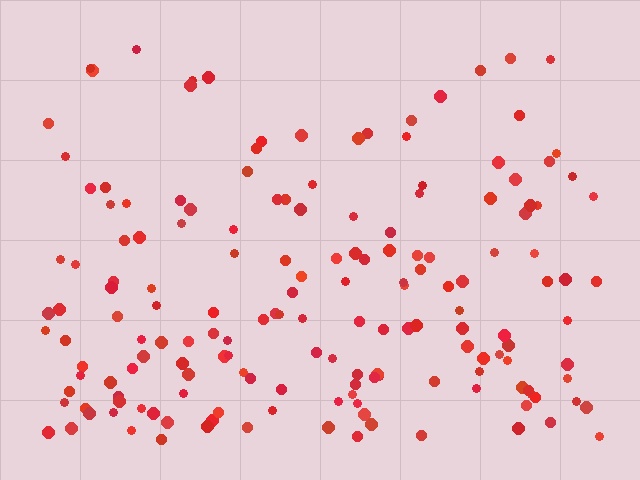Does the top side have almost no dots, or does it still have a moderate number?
Still a moderate number, just noticeably fewer than the bottom.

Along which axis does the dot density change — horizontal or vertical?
Vertical.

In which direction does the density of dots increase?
From top to bottom, with the bottom side densest.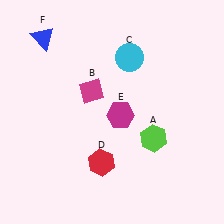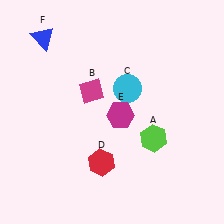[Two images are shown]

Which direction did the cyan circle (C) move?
The cyan circle (C) moved down.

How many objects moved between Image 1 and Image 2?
1 object moved between the two images.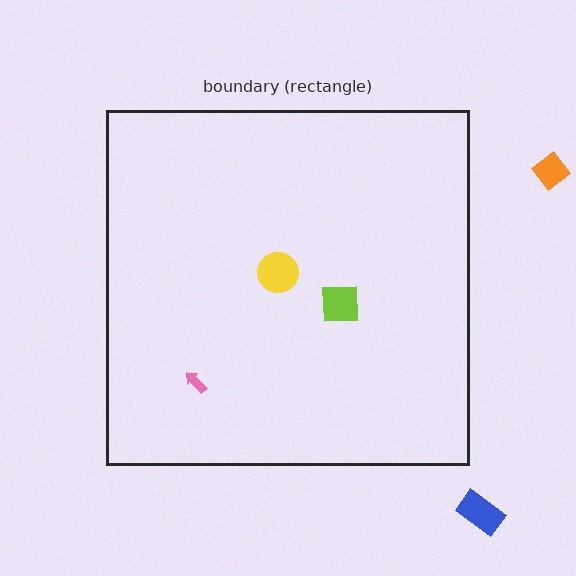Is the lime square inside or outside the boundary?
Inside.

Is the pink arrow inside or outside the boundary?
Inside.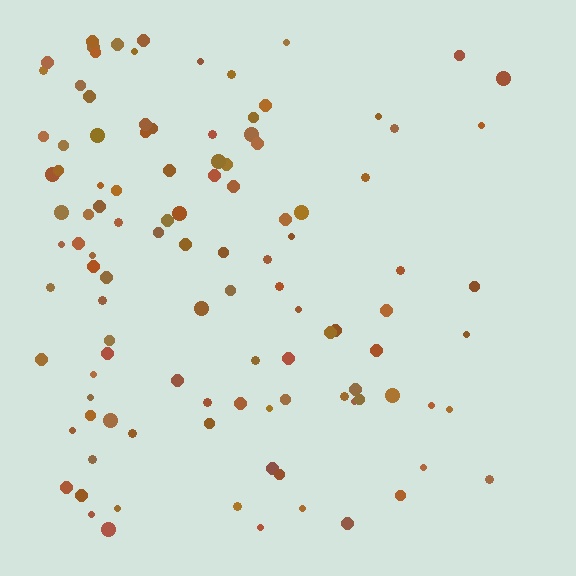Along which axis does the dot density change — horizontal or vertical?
Horizontal.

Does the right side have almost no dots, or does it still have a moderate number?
Still a moderate number, just noticeably fewer than the left.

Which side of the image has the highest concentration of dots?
The left.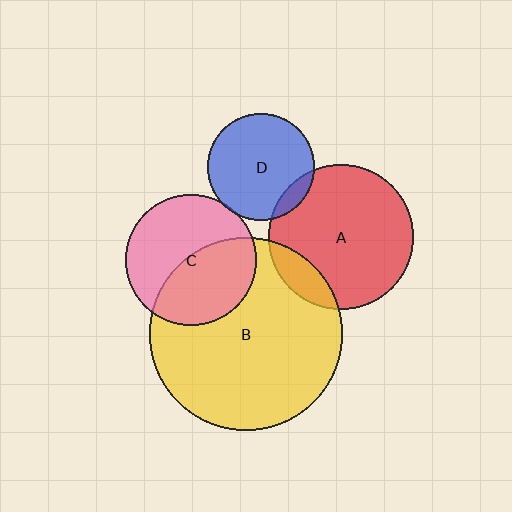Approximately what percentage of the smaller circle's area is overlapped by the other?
Approximately 10%.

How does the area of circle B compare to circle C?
Approximately 2.1 times.